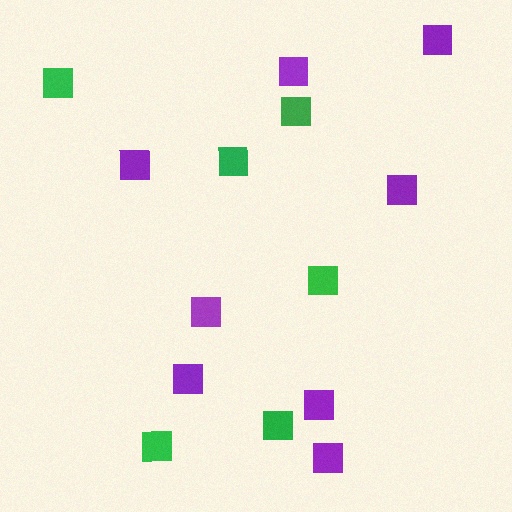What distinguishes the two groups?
There are 2 groups: one group of green squares (6) and one group of purple squares (8).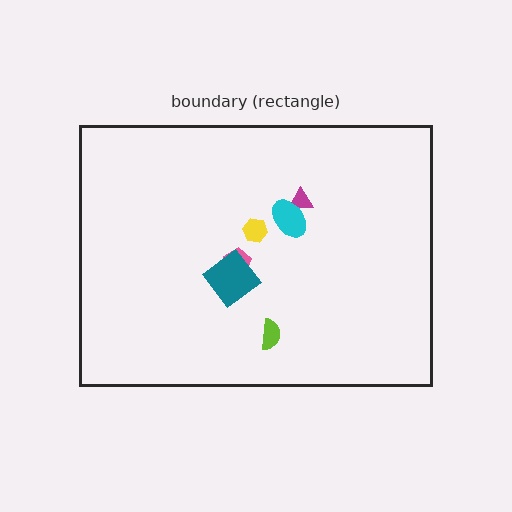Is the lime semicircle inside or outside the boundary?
Inside.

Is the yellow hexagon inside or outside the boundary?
Inside.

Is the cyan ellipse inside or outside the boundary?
Inside.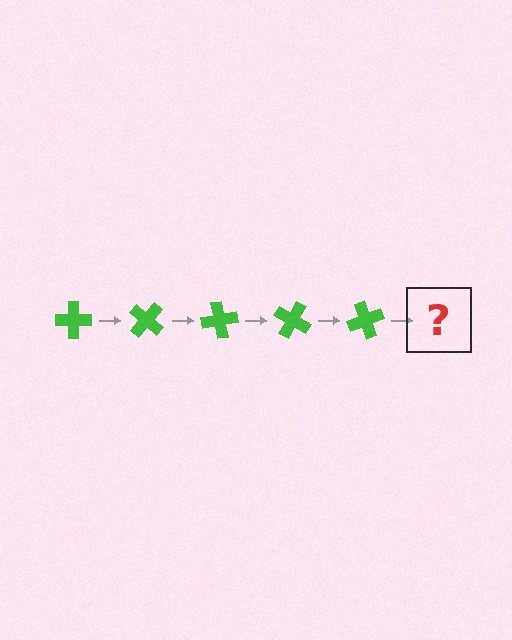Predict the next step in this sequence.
The next step is a green cross rotated 200 degrees.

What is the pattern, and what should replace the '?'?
The pattern is that the cross rotates 40 degrees each step. The '?' should be a green cross rotated 200 degrees.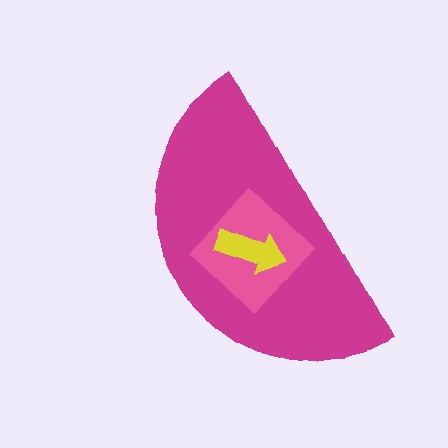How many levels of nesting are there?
3.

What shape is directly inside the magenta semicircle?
The pink diamond.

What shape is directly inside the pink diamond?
The yellow arrow.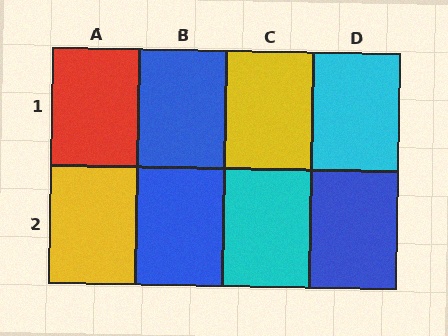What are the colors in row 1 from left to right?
Red, blue, yellow, cyan.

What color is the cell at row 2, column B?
Blue.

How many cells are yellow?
2 cells are yellow.